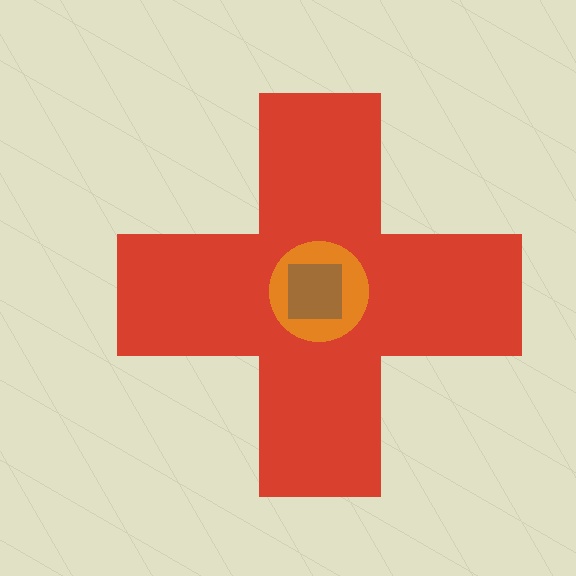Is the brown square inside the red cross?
Yes.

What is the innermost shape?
The brown square.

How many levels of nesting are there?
3.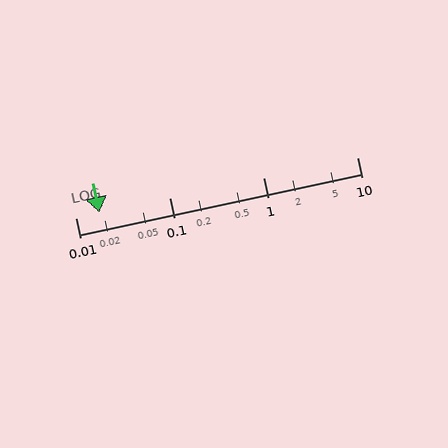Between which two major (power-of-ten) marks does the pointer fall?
The pointer is between 0.01 and 0.1.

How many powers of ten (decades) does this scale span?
The scale spans 3 decades, from 0.01 to 10.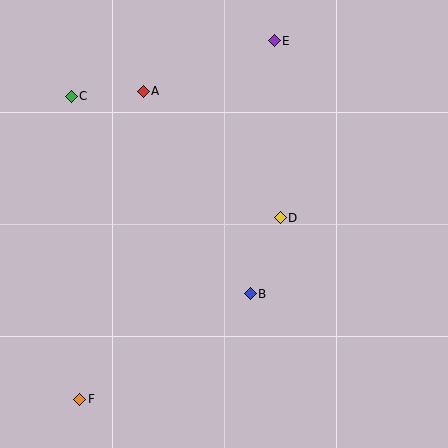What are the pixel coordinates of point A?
Point A is at (143, 91).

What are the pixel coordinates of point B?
Point B is at (250, 294).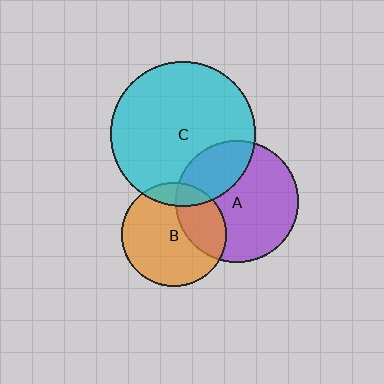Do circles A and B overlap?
Yes.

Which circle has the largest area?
Circle C (cyan).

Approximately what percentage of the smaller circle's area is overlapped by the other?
Approximately 30%.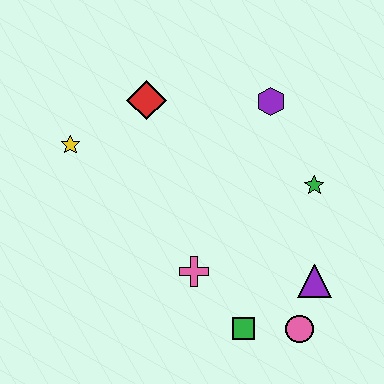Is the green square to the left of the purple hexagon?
Yes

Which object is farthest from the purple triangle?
The yellow star is farthest from the purple triangle.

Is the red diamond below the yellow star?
No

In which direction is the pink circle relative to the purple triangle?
The pink circle is below the purple triangle.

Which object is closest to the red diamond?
The yellow star is closest to the red diamond.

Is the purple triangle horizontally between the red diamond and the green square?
No